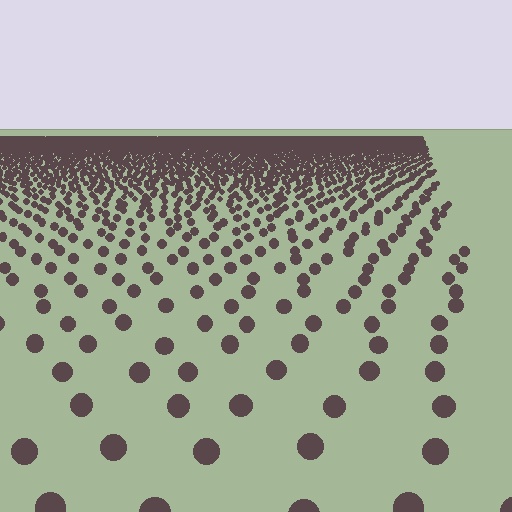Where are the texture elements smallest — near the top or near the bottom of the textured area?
Near the top.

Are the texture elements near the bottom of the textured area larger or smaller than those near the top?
Larger. Near the bottom, elements are closer to the viewer and appear at a bigger on-screen size.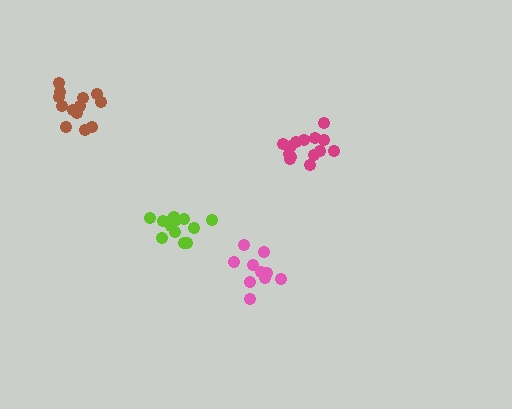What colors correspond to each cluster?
The clusters are colored: magenta, brown, pink, lime.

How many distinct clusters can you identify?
There are 4 distinct clusters.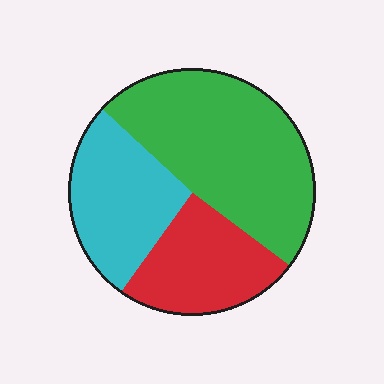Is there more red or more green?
Green.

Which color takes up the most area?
Green, at roughly 50%.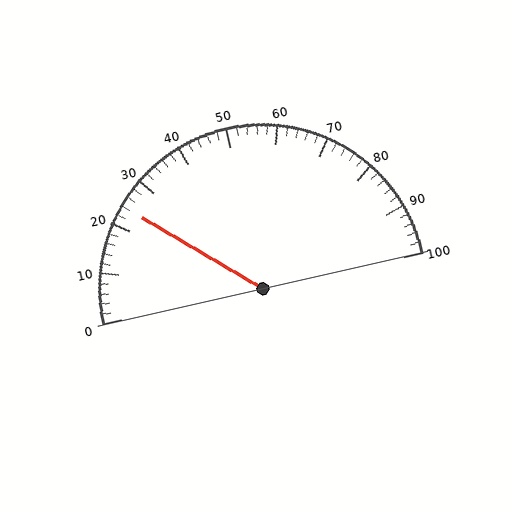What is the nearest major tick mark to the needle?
The nearest major tick mark is 20.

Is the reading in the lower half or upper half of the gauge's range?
The reading is in the lower half of the range (0 to 100).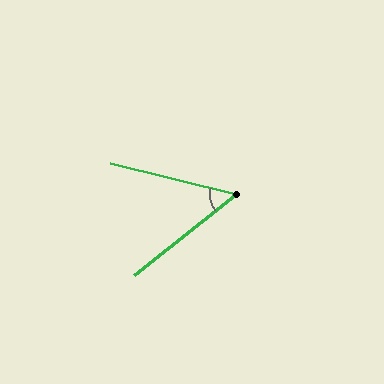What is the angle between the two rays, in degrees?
Approximately 52 degrees.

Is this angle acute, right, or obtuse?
It is acute.